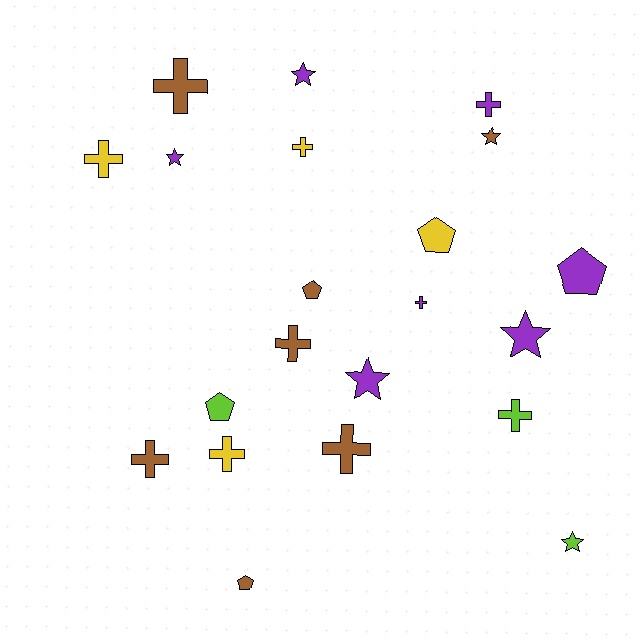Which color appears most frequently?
Purple, with 7 objects.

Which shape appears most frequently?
Cross, with 10 objects.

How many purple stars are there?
There are 4 purple stars.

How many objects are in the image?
There are 21 objects.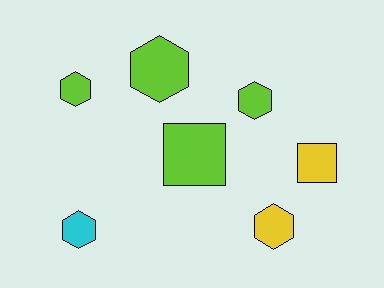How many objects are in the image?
There are 7 objects.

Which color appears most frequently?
Lime, with 4 objects.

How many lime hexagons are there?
There are 3 lime hexagons.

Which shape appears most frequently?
Hexagon, with 5 objects.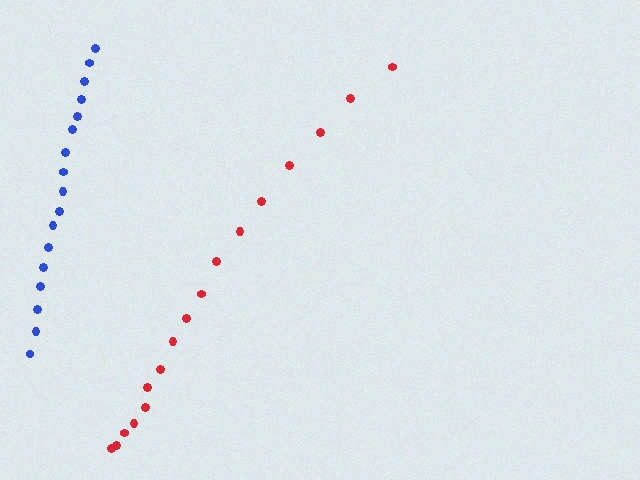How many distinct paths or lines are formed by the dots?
There are 2 distinct paths.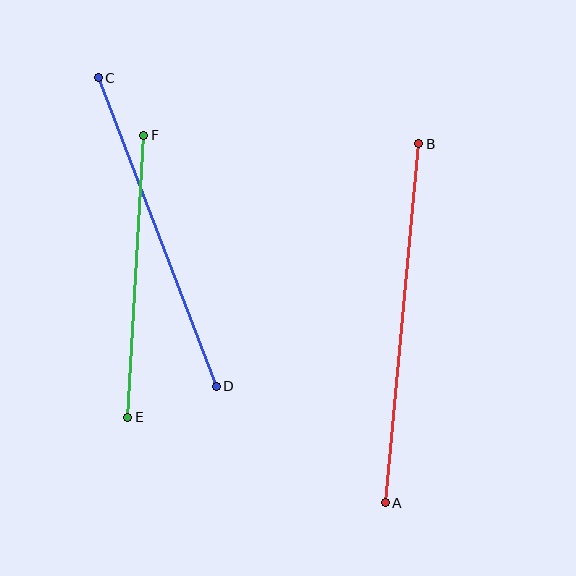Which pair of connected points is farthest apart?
Points A and B are farthest apart.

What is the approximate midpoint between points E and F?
The midpoint is at approximately (136, 276) pixels.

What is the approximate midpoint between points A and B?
The midpoint is at approximately (402, 323) pixels.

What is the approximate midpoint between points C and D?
The midpoint is at approximately (157, 232) pixels.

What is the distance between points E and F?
The distance is approximately 283 pixels.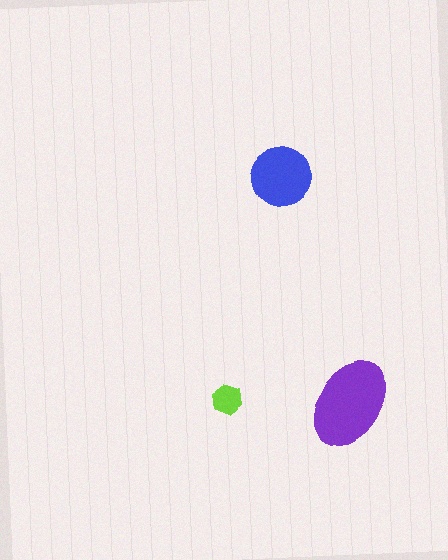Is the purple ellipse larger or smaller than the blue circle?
Larger.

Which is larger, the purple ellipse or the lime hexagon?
The purple ellipse.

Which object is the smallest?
The lime hexagon.